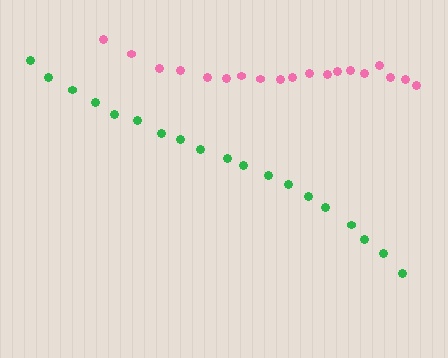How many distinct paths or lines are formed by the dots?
There are 2 distinct paths.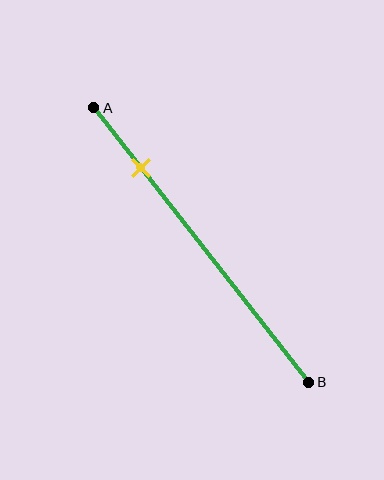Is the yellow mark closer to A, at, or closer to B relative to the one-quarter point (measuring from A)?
The yellow mark is closer to point A than the one-quarter point of segment AB.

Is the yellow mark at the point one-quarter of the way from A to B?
No, the mark is at about 20% from A, not at the 25% one-quarter point.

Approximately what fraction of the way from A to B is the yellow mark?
The yellow mark is approximately 20% of the way from A to B.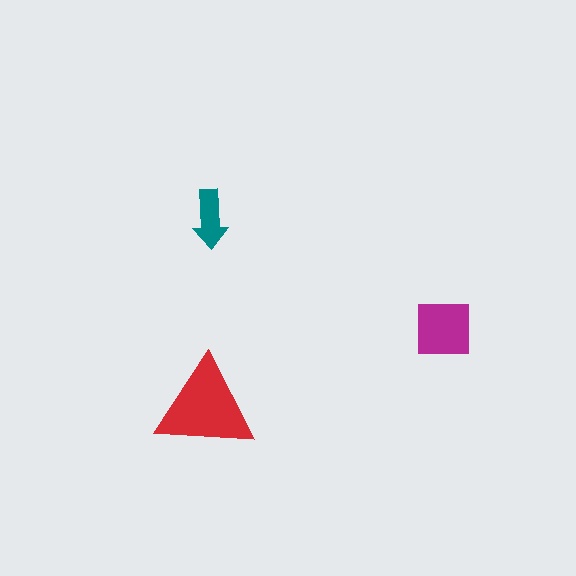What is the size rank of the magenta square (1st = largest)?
2nd.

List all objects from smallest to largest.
The teal arrow, the magenta square, the red triangle.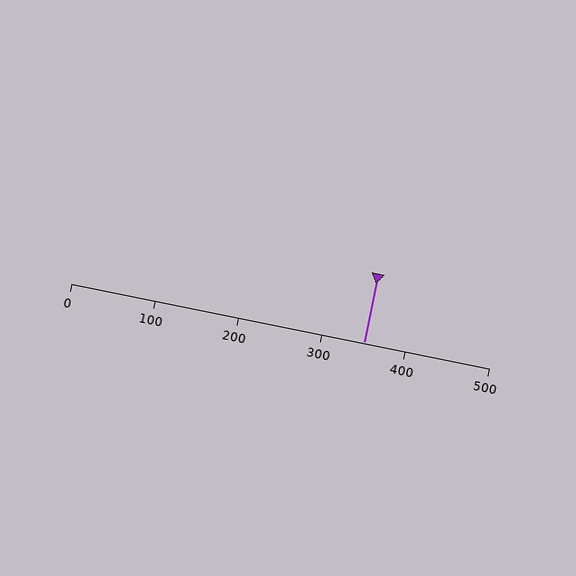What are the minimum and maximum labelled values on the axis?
The axis runs from 0 to 500.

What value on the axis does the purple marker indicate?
The marker indicates approximately 350.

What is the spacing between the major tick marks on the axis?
The major ticks are spaced 100 apart.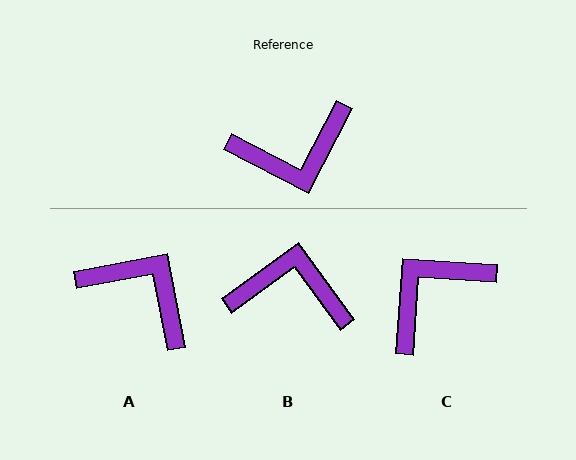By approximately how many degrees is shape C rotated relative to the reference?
Approximately 156 degrees clockwise.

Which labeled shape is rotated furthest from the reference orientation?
C, about 156 degrees away.